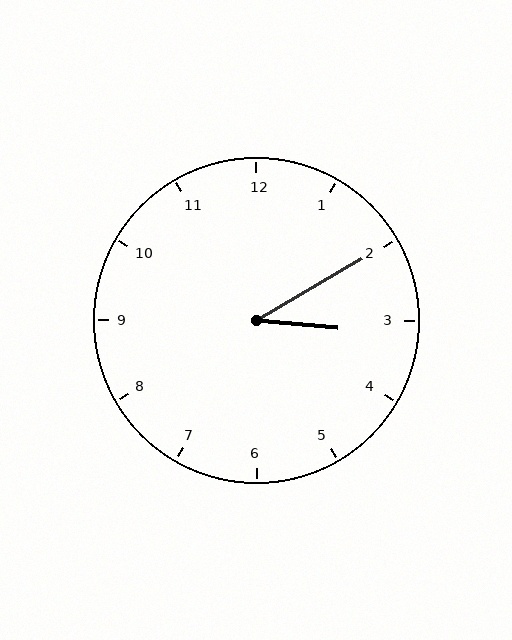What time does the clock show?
3:10.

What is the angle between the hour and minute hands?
Approximately 35 degrees.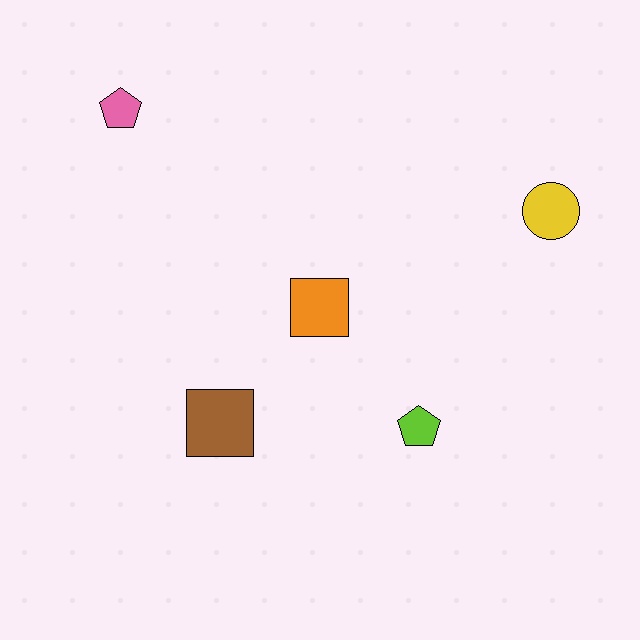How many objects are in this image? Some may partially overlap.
There are 5 objects.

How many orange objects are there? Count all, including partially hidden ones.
There is 1 orange object.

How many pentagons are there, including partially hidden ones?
There are 2 pentagons.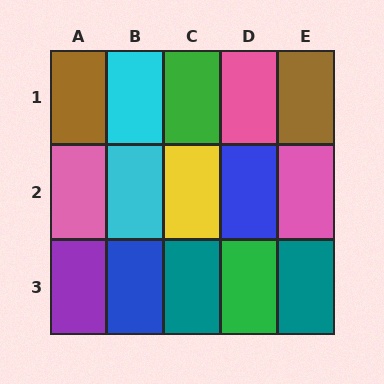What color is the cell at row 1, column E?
Brown.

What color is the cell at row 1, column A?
Brown.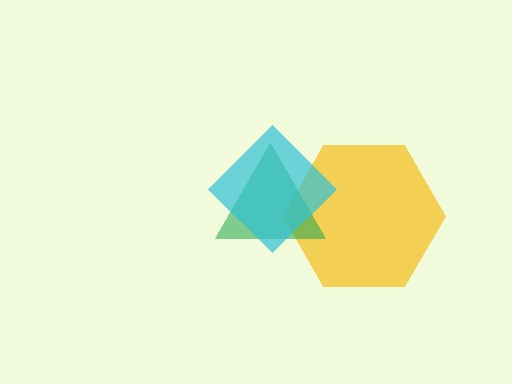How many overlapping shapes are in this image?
There are 3 overlapping shapes in the image.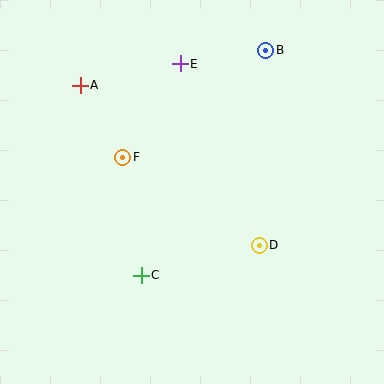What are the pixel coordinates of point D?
Point D is at (259, 245).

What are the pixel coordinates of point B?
Point B is at (266, 50).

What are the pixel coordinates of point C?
Point C is at (141, 275).